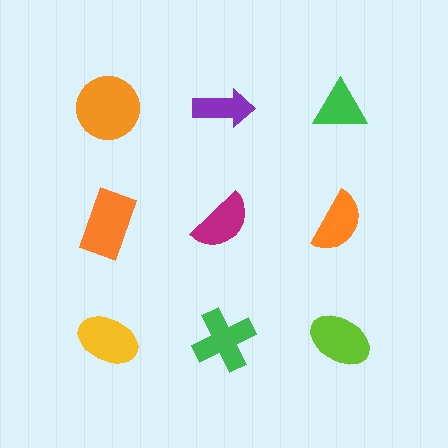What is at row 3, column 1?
A yellow ellipse.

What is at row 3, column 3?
A lime ellipse.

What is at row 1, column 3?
A green triangle.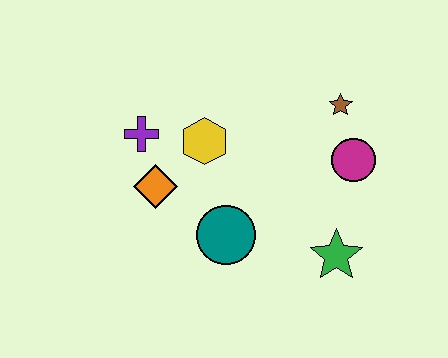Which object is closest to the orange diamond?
The purple cross is closest to the orange diamond.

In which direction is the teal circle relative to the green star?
The teal circle is to the left of the green star.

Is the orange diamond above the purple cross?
No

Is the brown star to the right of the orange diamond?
Yes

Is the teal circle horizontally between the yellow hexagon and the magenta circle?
Yes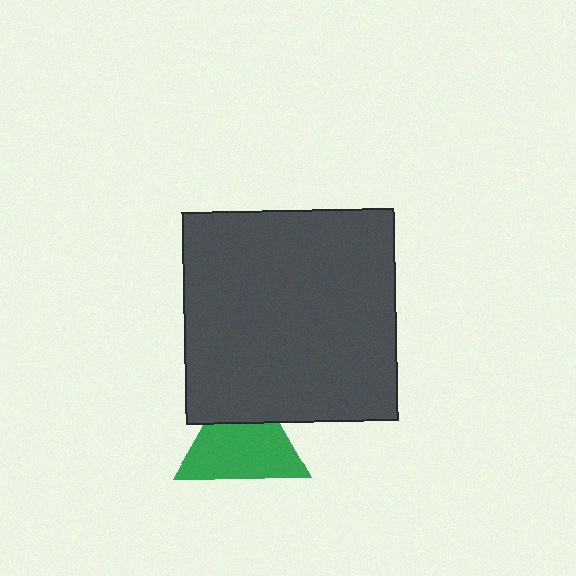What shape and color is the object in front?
The object in front is a dark gray square.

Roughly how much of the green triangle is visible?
Most of it is visible (roughly 69%).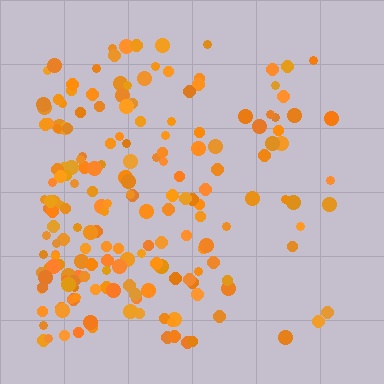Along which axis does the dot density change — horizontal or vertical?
Horizontal.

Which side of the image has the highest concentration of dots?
The left.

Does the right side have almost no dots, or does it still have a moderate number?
Still a moderate number, just noticeably fewer than the left.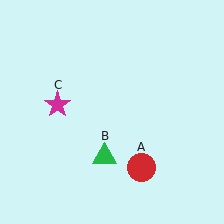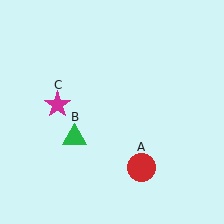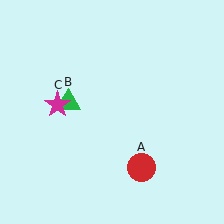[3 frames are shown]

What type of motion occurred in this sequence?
The green triangle (object B) rotated clockwise around the center of the scene.